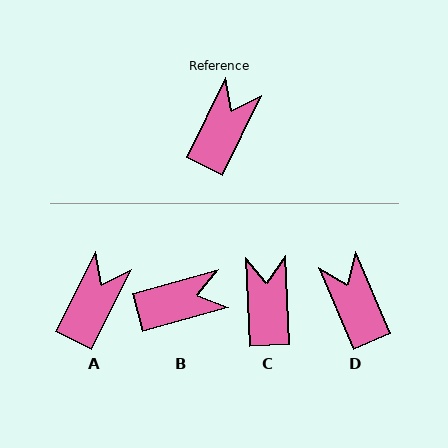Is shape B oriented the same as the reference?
No, it is off by about 48 degrees.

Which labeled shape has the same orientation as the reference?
A.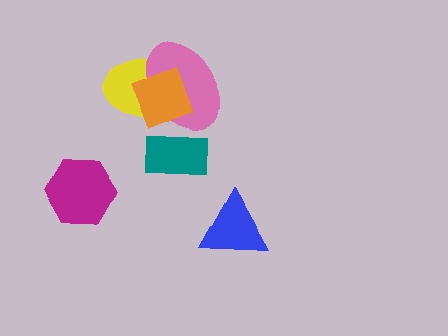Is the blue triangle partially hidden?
No, no other shape covers it.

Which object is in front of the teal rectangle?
The pink ellipse is in front of the teal rectangle.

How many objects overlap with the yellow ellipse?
2 objects overlap with the yellow ellipse.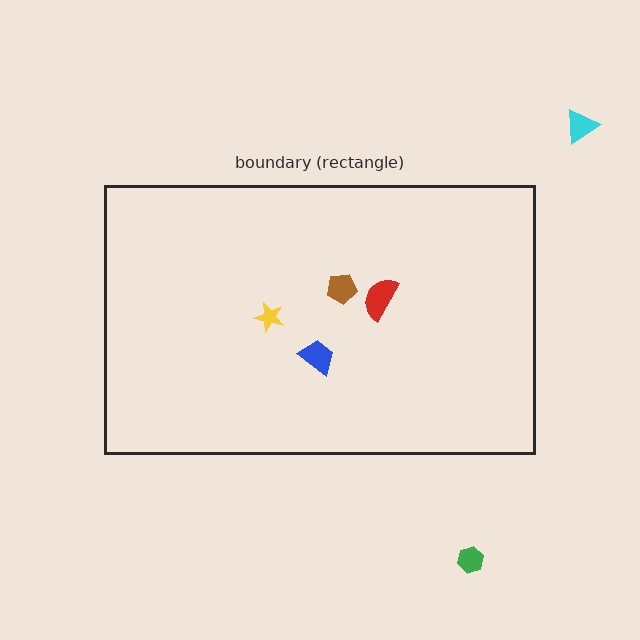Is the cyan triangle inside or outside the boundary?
Outside.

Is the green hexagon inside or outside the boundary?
Outside.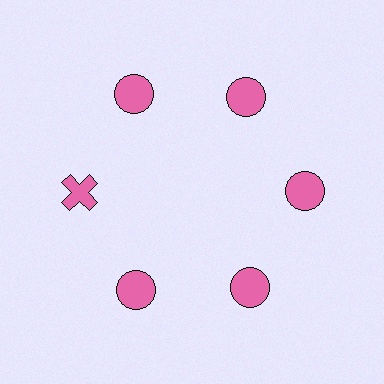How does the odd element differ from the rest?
It has a different shape: cross instead of circle.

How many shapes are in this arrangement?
There are 6 shapes arranged in a ring pattern.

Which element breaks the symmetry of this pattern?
The pink cross at roughly the 9 o'clock position breaks the symmetry. All other shapes are pink circles.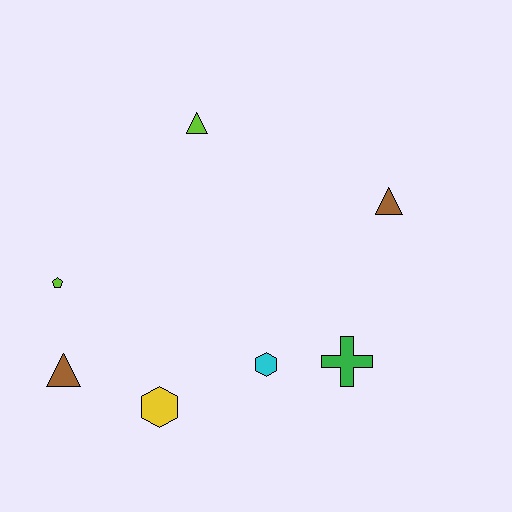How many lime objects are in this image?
There are 2 lime objects.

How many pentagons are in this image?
There is 1 pentagon.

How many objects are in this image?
There are 7 objects.